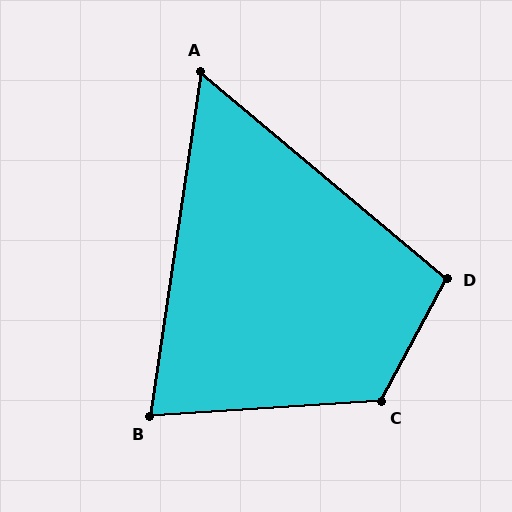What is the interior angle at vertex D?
Approximately 102 degrees (obtuse).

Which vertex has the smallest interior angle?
A, at approximately 58 degrees.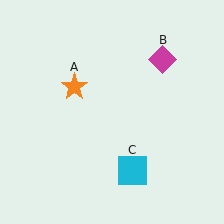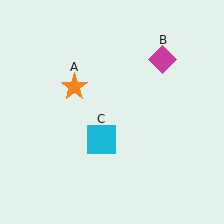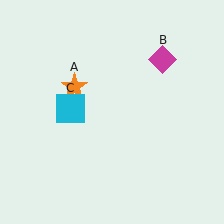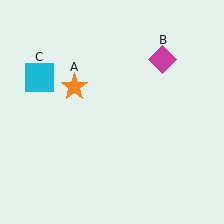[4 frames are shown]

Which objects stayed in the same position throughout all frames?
Orange star (object A) and magenta diamond (object B) remained stationary.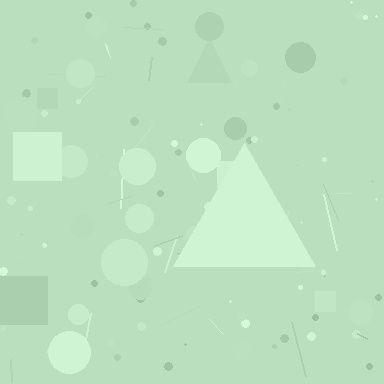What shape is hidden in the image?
A triangle is hidden in the image.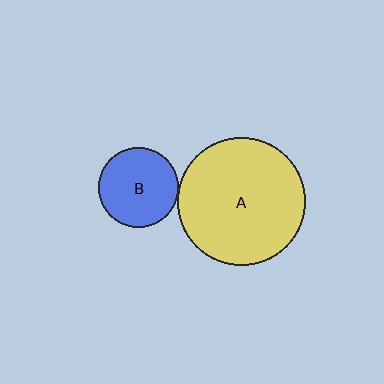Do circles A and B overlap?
Yes.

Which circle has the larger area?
Circle A (yellow).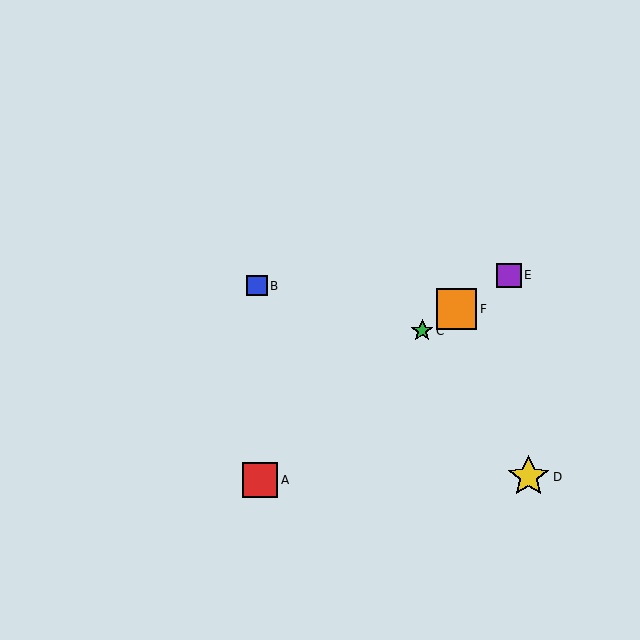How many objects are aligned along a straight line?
3 objects (C, E, F) are aligned along a straight line.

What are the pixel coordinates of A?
Object A is at (260, 480).